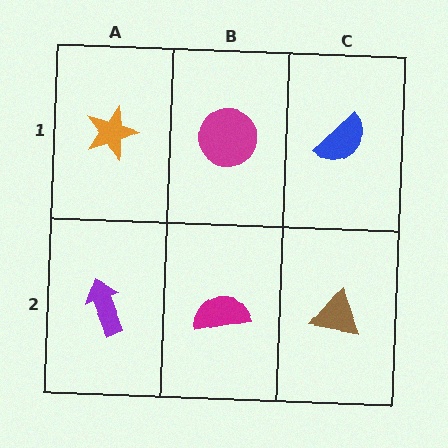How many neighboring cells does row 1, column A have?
2.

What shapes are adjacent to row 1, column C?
A brown triangle (row 2, column C), a magenta circle (row 1, column B).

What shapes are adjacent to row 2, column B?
A magenta circle (row 1, column B), a purple arrow (row 2, column A), a brown triangle (row 2, column C).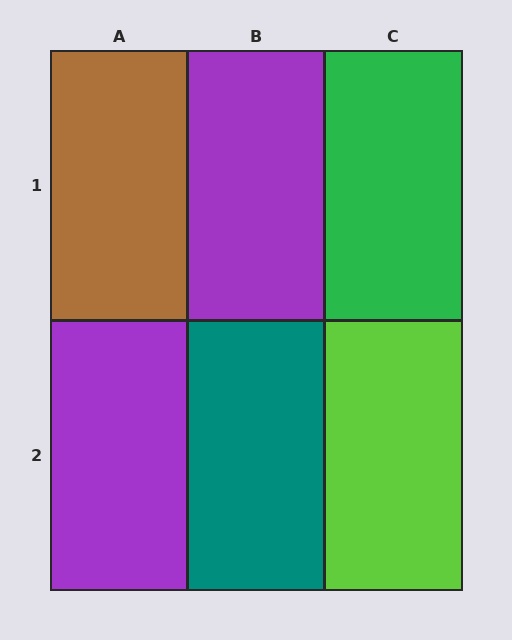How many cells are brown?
1 cell is brown.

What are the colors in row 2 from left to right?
Purple, teal, lime.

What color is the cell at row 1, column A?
Brown.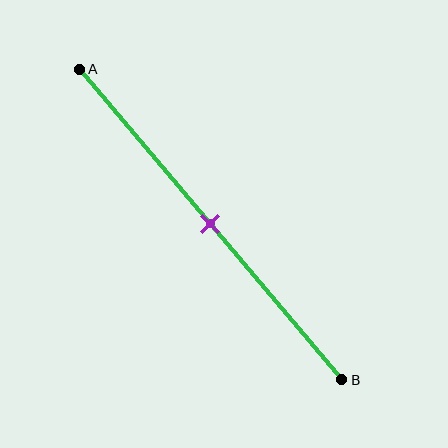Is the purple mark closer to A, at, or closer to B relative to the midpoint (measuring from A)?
The purple mark is approximately at the midpoint of segment AB.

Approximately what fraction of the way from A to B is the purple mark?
The purple mark is approximately 50% of the way from A to B.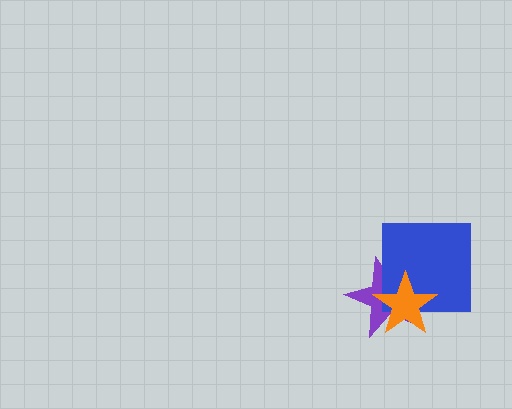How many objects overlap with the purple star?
2 objects overlap with the purple star.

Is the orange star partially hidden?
No, no other shape covers it.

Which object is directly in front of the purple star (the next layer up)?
The blue square is directly in front of the purple star.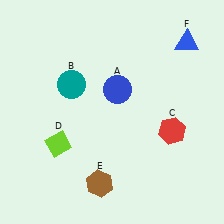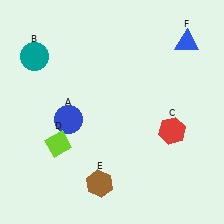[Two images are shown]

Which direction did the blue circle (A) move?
The blue circle (A) moved left.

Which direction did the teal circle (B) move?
The teal circle (B) moved left.